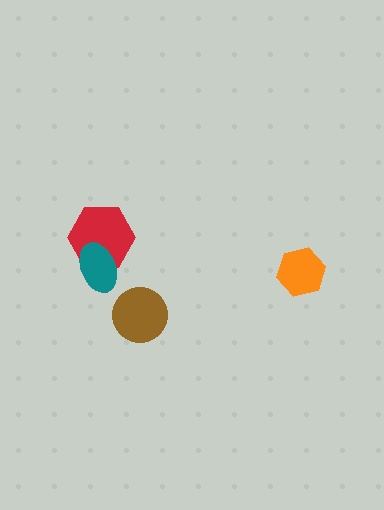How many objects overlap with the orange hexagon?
0 objects overlap with the orange hexagon.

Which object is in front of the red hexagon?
The teal ellipse is in front of the red hexagon.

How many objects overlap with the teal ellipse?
1 object overlaps with the teal ellipse.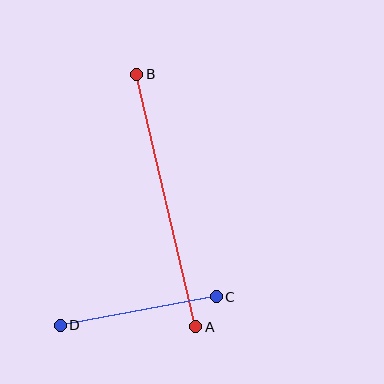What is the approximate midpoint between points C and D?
The midpoint is at approximately (138, 311) pixels.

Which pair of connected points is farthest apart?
Points A and B are farthest apart.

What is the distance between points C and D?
The distance is approximately 159 pixels.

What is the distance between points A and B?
The distance is approximately 259 pixels.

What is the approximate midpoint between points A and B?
The midpoint is at approximately (166, 201) pixels.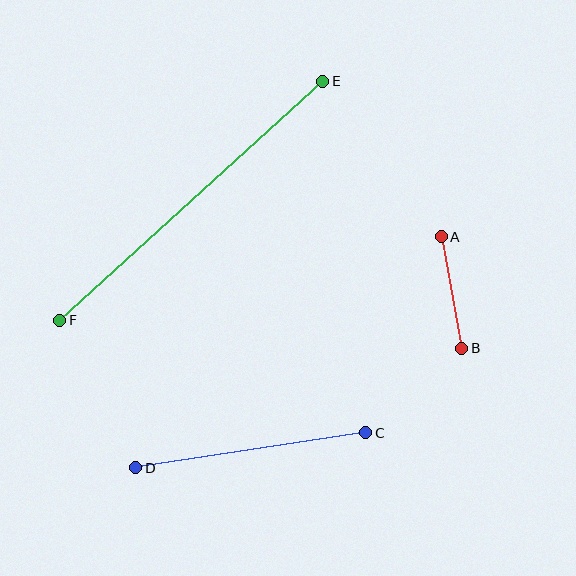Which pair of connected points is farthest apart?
Points E and F are farthest apart.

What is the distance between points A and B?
The distance is approximately 113 pixels.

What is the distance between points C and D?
The distance is approximately 233 pixels.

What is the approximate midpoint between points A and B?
The midpoint is at approximately (452, 292) pixels.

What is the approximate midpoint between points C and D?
The midpoint is at approximately (251, 450) pixels.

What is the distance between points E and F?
The distance is approximately 356 pixels.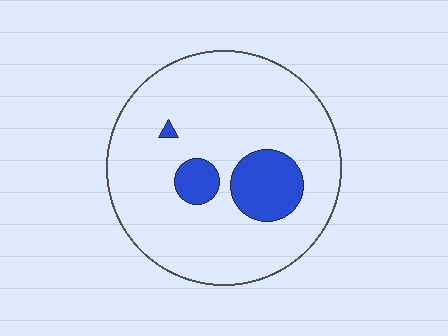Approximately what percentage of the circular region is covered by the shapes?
Approximately 15%.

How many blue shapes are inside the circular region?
3.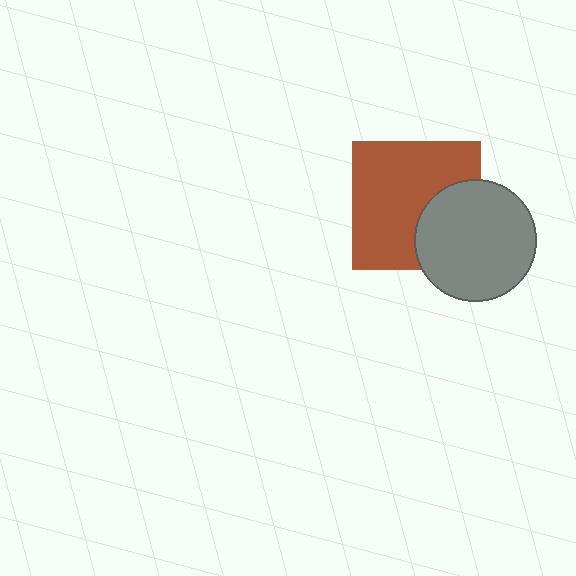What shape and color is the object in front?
The object in front is a gray circle.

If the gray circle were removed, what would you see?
You would see the complete brown square.